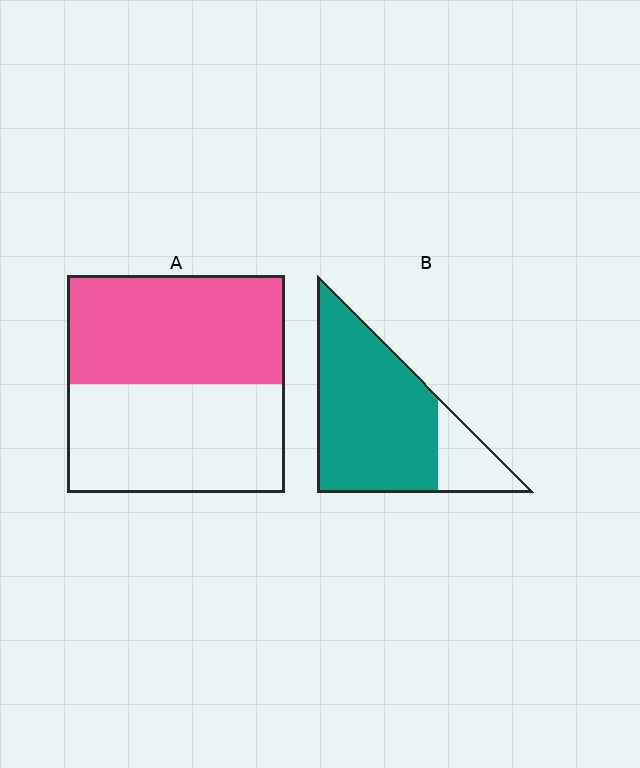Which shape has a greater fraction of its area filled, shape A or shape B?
Shape B.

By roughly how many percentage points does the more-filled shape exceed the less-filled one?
By roughly 30 percentage points (B over A).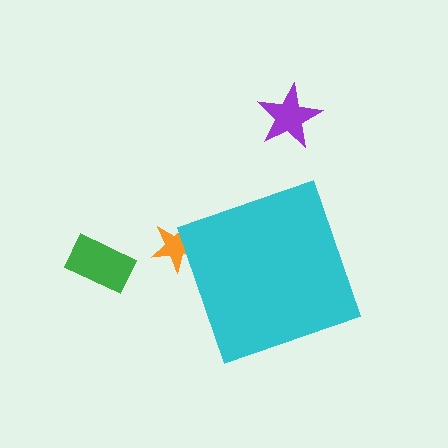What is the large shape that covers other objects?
A cyan diamond.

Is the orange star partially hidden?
Yes, the orange star is partially hidden behind the cyan diamond.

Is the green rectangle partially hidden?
No, the green rectangle is fully visible.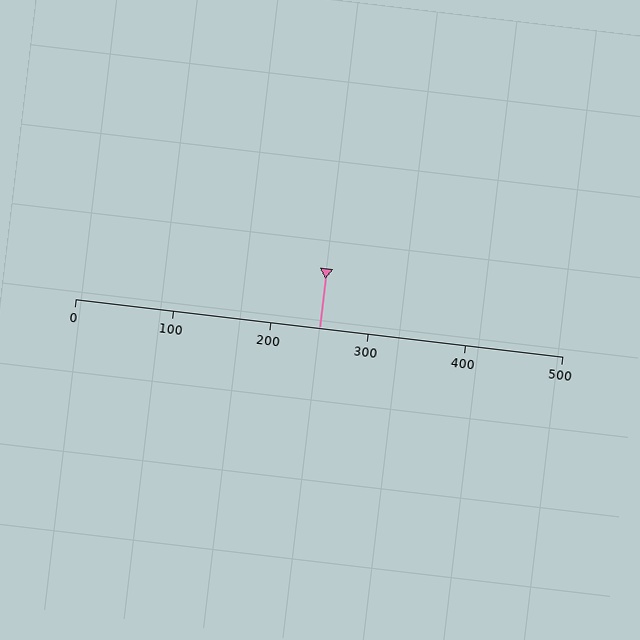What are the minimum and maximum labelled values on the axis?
The axis runs from 0 to 500.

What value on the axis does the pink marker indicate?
The marker indicates approximately 250.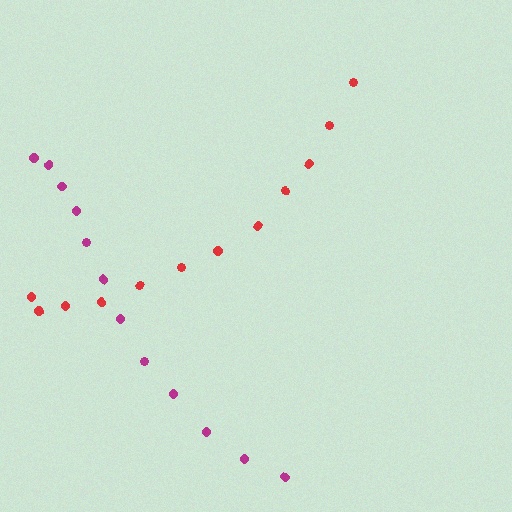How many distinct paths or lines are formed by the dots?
There are 2 distinct paths.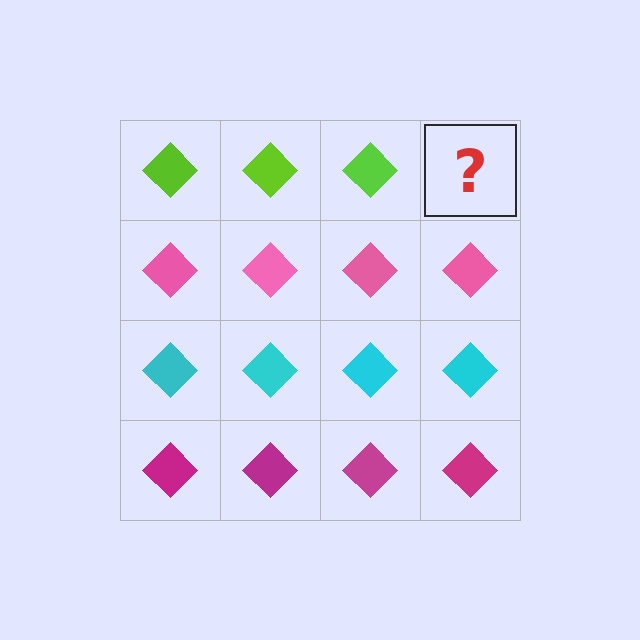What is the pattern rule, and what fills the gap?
The rule is that each row has a consistent color. The gap should be filled with a lime diamond.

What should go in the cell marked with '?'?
The missing cell should contain a lime diamond.